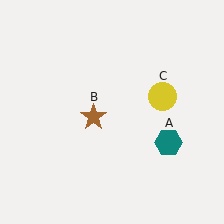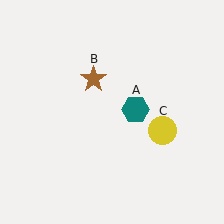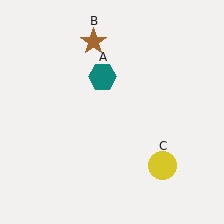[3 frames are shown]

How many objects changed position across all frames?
3 objects changed position: teal hexagon (object A), brown star (object B), yellow circle (object C).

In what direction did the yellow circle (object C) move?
The yellow circle (object C) moved down.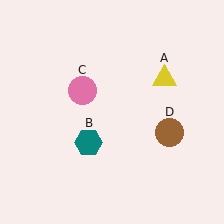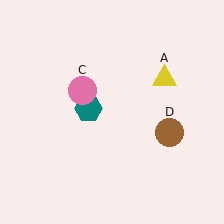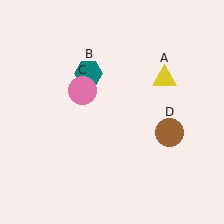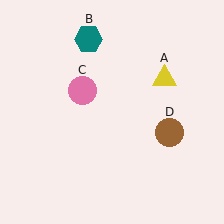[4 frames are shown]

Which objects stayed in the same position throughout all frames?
Yellow triangle (object A) and pink circle (object C) and brown circle (object D) remained stationary.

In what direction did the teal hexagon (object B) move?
The teal hexagon (object B) moved up.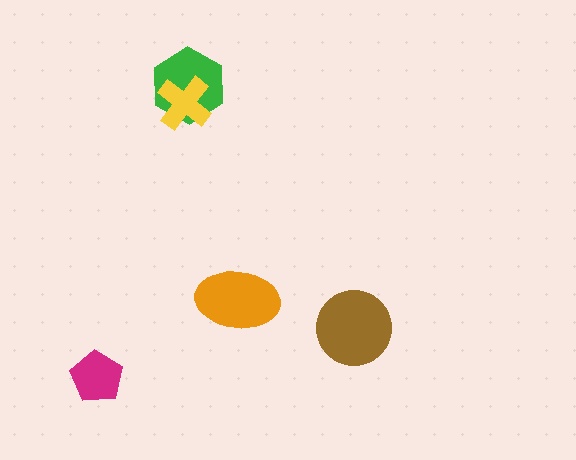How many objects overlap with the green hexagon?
1 object overlaps with the green hexagon.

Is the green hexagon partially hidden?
Yes, it is partially covered by another shape.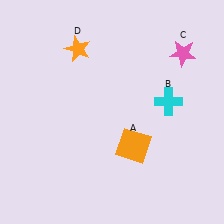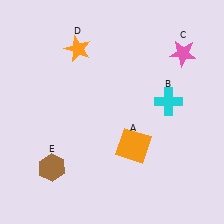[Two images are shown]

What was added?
A brown hexagon (E) was added in Image 2.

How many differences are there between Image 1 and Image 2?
There is 1 difference between the two images.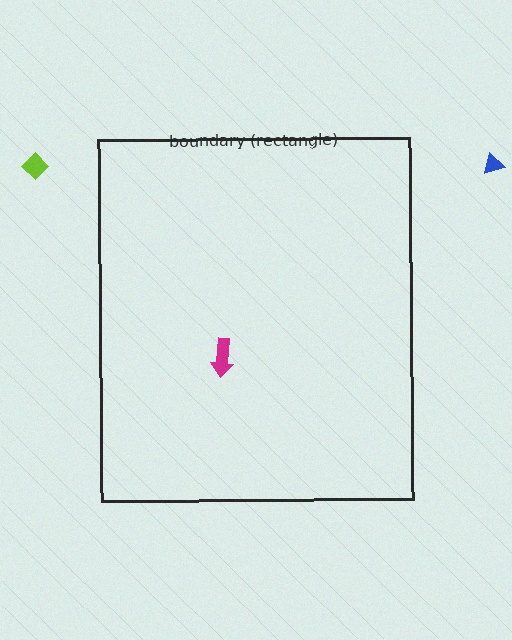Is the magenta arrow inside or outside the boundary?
Inside.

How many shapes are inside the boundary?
1 inside, 2 outside.